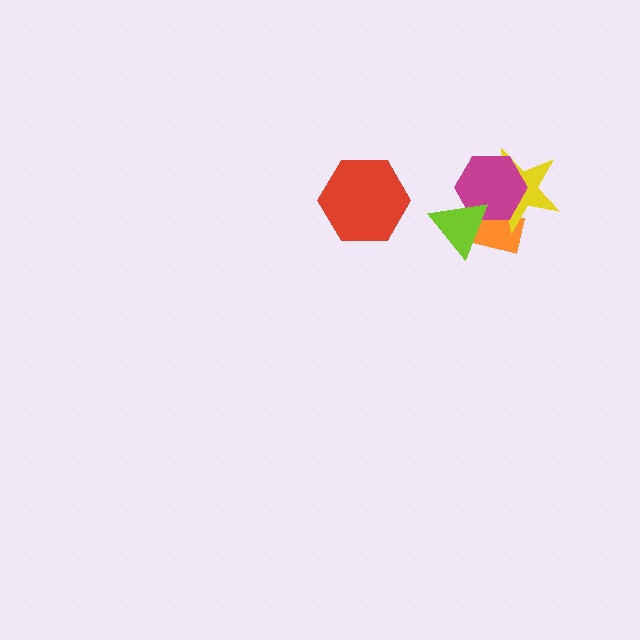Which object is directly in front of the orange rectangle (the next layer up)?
The yellow star is directly in front of the orange rectangle.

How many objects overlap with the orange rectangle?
3 objects overlap with the orange rectangle.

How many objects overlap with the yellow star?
3 objects overlap with the yellow star.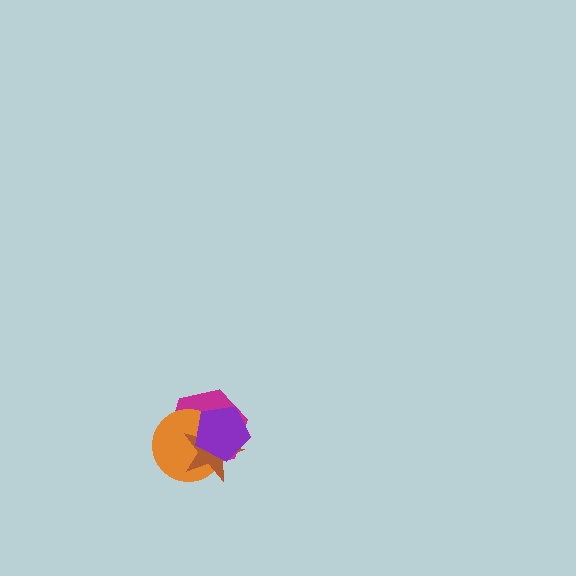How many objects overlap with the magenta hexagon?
3 objects overlap with the magenta hexagon.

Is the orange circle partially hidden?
Yes, it is partially covered by another shape.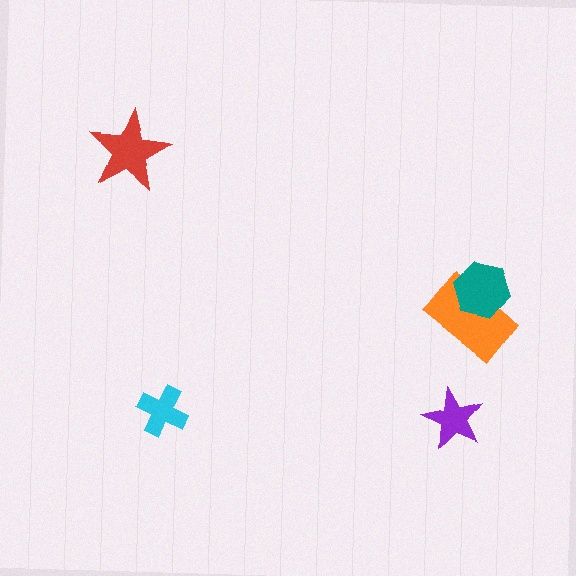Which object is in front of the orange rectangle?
The teal hexagon is in front of the orange rectangle.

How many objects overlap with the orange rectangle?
1 object overlaps with the orange rectangle.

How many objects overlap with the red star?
0 objects overlap with the red star.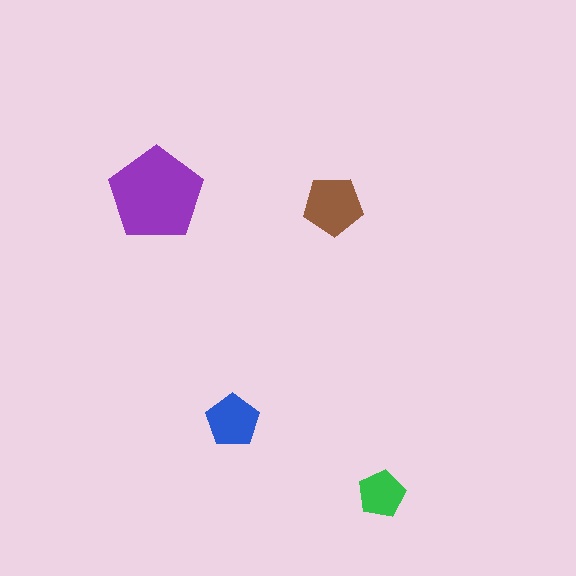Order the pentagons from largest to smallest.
the purple one, the brown one, the blue one, the green one.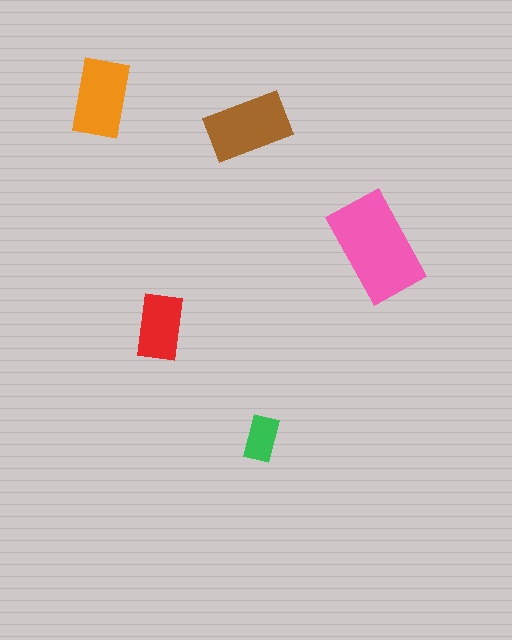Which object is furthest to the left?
The orange rectangle is leftmost.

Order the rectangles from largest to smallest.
the pink one, the brown one, the orange one, the red one, the green one.